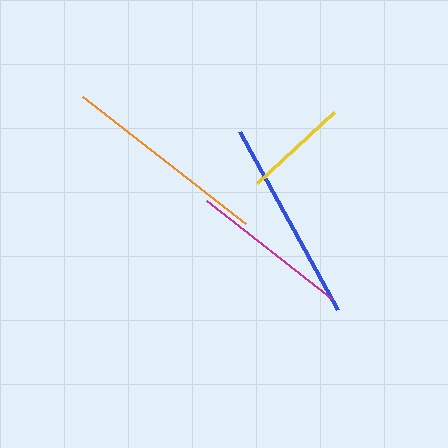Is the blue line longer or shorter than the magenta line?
The blue line is longer than the magenta line.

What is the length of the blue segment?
The blue segment is approximately 203 pixels long.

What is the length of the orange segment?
The orange segment is approximately 206 pixels long.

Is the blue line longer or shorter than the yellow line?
The blue line is longer than the yellow line.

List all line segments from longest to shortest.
From longest to shortest: orange, blue, magenta, yellow.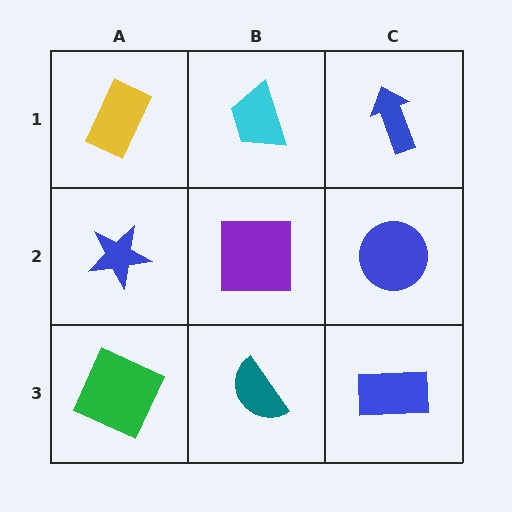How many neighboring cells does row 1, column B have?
3.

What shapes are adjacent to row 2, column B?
A cyan trapezoid (row 1, column B), a teal semicircle (row 3, column B), a blue star (row 2, column A), a blue circle (row 2, column C).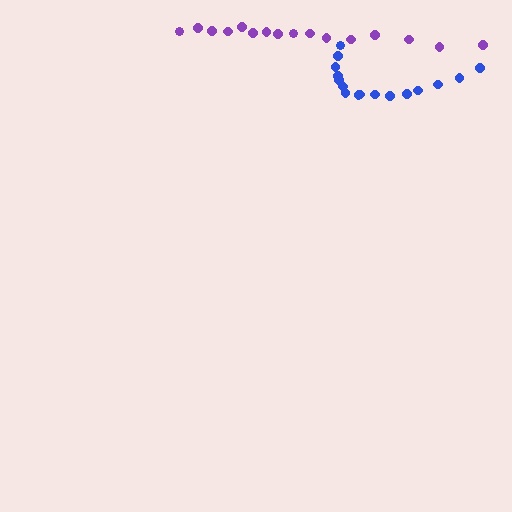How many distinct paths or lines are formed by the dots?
There are 2 distinct paths.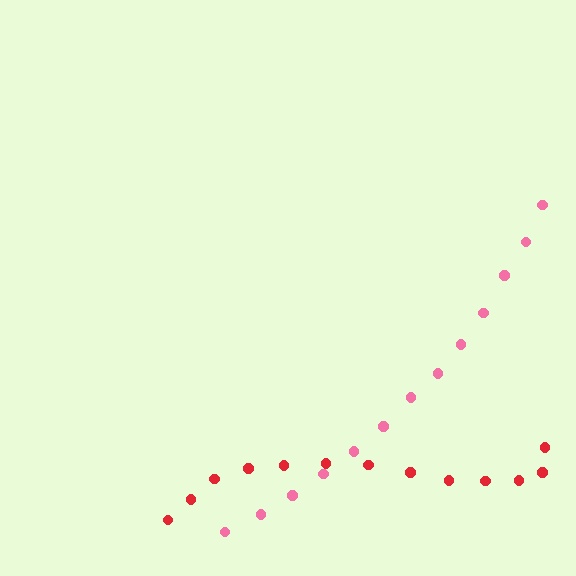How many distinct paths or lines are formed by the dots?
There are 2 distinct paths.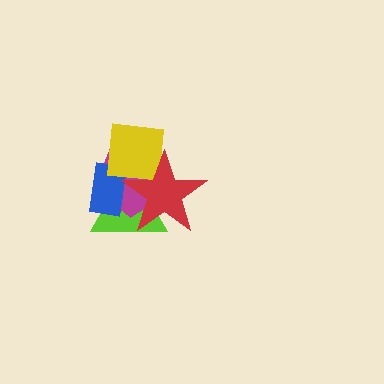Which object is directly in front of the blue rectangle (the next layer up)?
The yellow square is directly in front of the blue rectangle.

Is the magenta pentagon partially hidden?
Yes, it is partially covered by another shape.